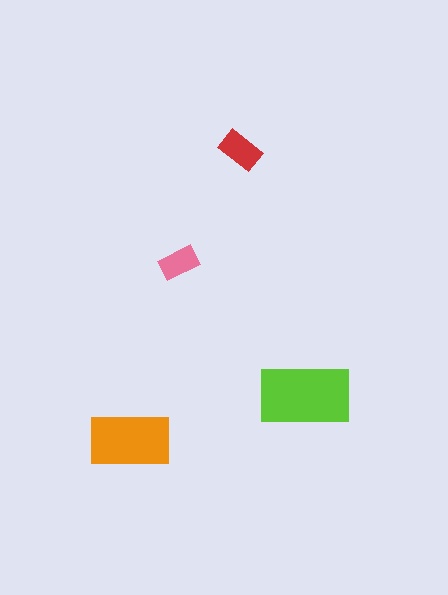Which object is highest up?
The red rectangle is topmost.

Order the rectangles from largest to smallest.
the lime one, the orange one, the red one, the pink one.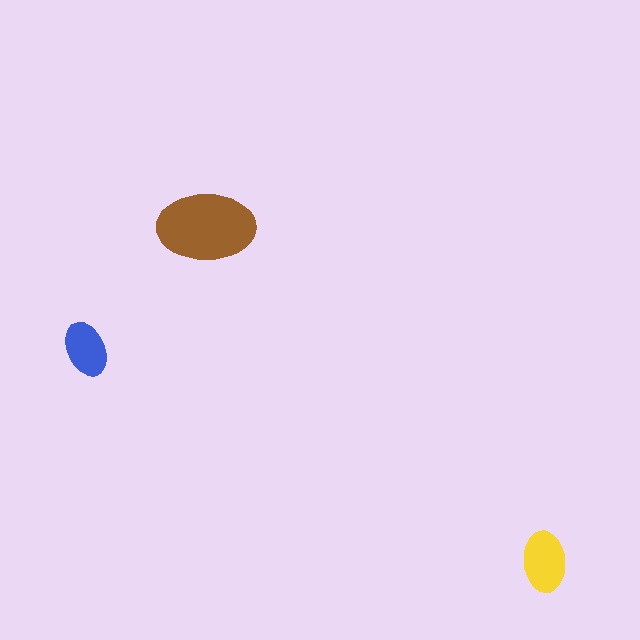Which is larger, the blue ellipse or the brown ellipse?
The brown one.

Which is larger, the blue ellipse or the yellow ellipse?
The yellow one.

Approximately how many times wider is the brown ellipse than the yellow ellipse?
About 1.5 times wider.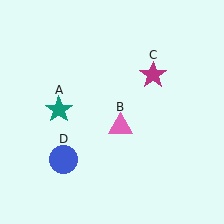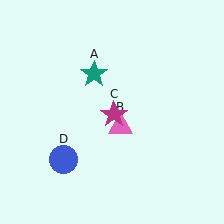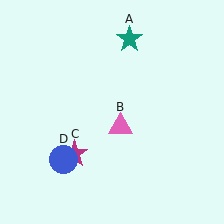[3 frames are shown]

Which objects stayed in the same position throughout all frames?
Pink triangle (object B) and blue circle (object D) remained stationary.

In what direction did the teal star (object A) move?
The teal star (object A) moved up and to the right.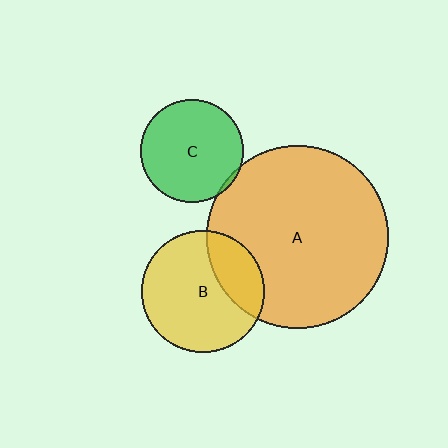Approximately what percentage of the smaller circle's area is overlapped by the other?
Approximately 25%.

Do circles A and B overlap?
Yes.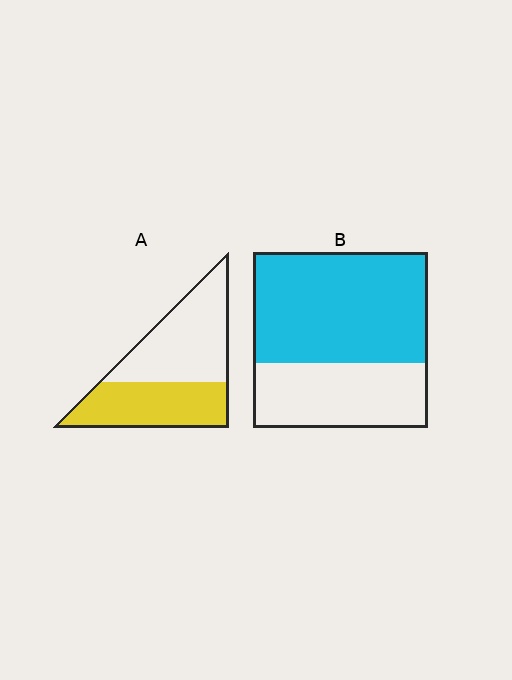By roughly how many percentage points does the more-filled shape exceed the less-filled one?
By roughly 20 percentage points (B over A).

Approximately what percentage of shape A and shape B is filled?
A is approximately 45% and B is approximately 65%.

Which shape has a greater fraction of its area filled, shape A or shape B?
Shape B.